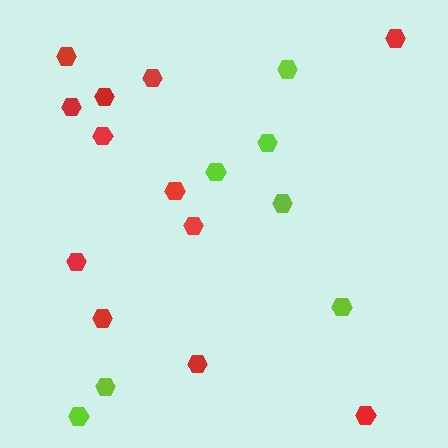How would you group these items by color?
There are 2 groups: one group of lime hexagons (7) and one group of red hexagons (12).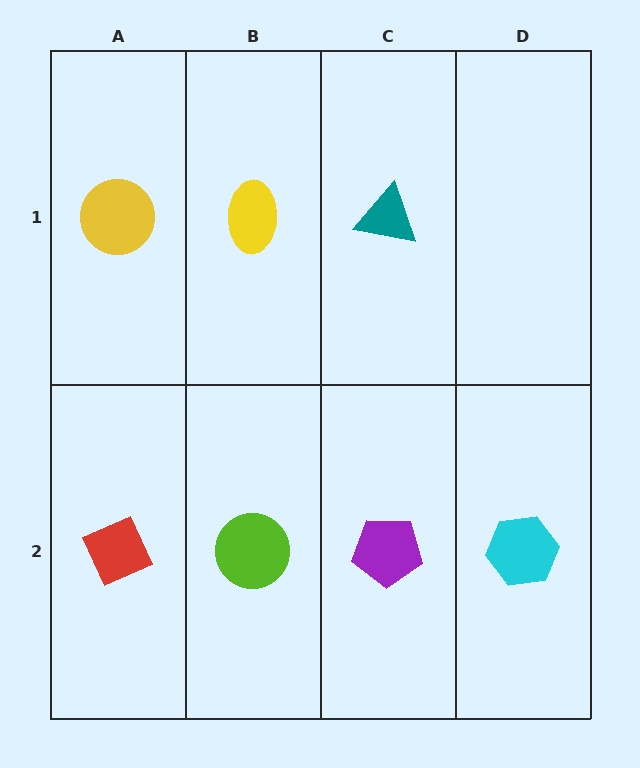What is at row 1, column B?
A yellow ellipse.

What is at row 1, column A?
A yellow circle.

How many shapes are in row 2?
4 shapes.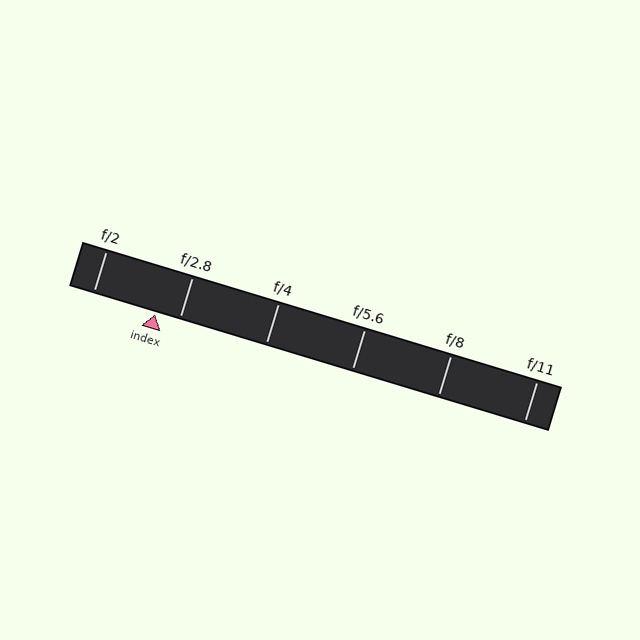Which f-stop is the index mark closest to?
The index mark is closest to f/2.8.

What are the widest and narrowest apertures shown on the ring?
The widest aperture shown is f/2 and the narrowest is f/11.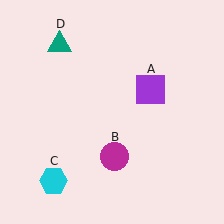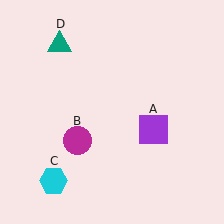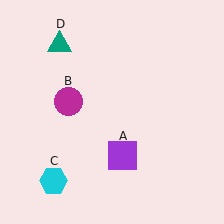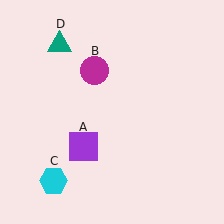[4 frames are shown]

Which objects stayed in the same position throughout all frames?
Cyan hexagon (object C) and teal triangle (object D) remained stationary.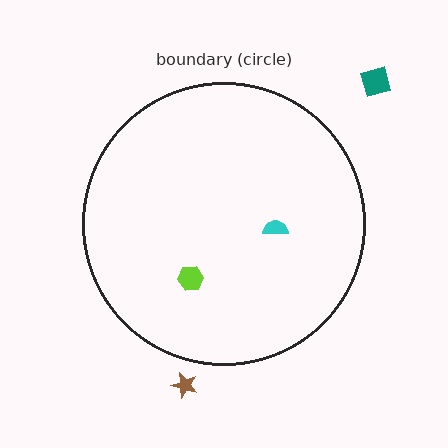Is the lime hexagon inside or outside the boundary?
Inside.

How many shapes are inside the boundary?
2 inside, 2 outside.